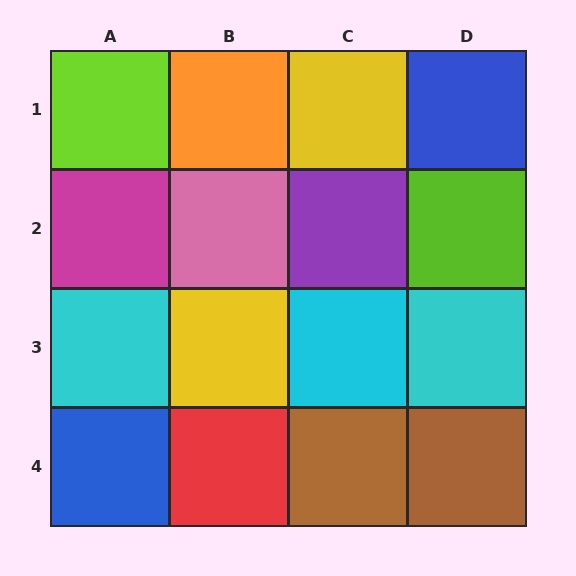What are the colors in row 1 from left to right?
Lime, orange, yellow, blue.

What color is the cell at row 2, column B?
Pink.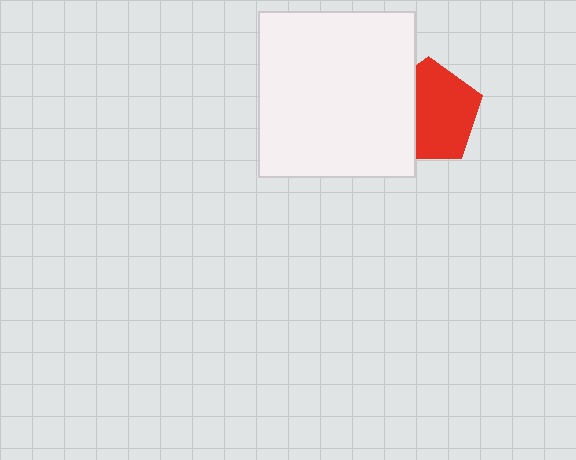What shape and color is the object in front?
The object in front is a white rectangle.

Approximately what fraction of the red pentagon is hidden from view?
Roughly 33% of the red pentagon is hidden behind the white rectangle.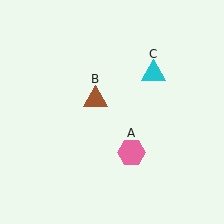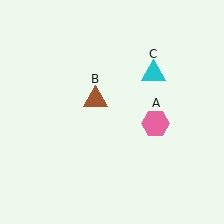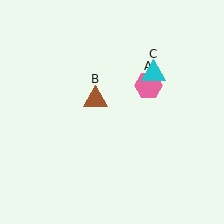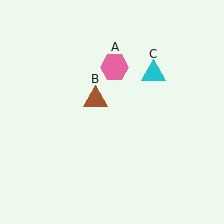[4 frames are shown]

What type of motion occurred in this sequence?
The pink hexagon (object A) rotated counterclockwise around the center of the scene.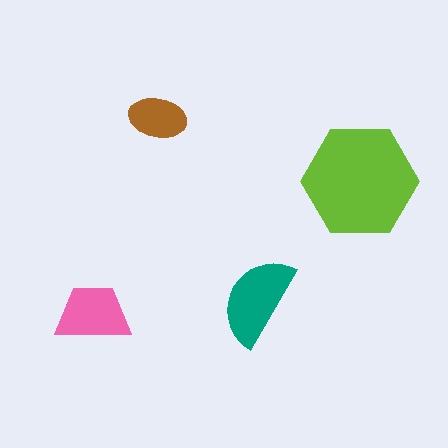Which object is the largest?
The lime hexagon.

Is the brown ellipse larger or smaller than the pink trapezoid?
Smaller.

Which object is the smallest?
The brown ellipse.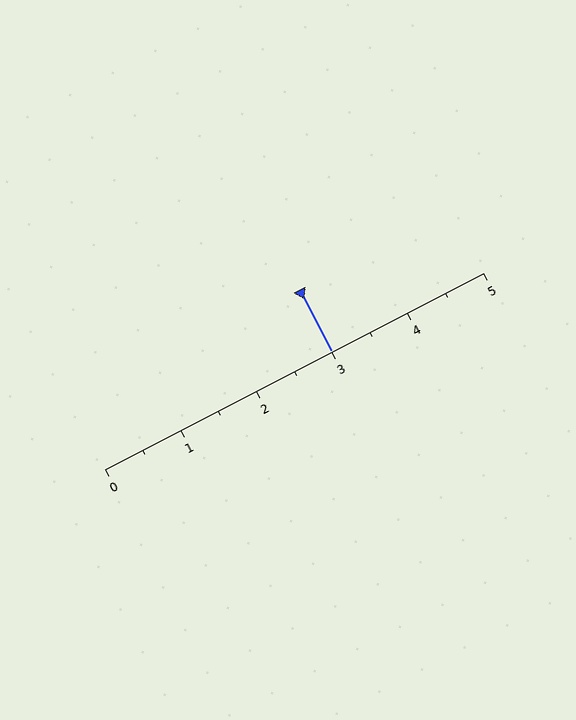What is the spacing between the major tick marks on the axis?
The major ticks are spaced 1 apart.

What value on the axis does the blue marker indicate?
The marker indicates approximately 3.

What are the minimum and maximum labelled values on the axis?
The axis runs from 0 to 5.